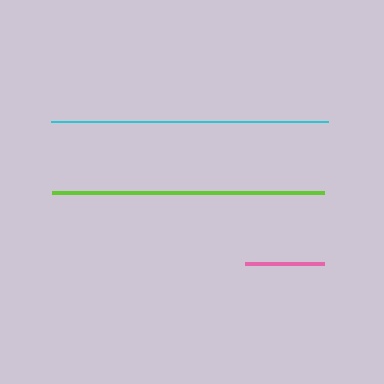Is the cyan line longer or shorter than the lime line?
The cyan line is longer than the lime line.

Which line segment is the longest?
The cyan line is the longest at approximately 276 pixels.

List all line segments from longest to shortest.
From longest to shortest: cyan, lime, pink.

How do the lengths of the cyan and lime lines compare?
The cyan and lime lines are approximately the same length.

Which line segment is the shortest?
The pink line is the shortest at approximately 79 pixels.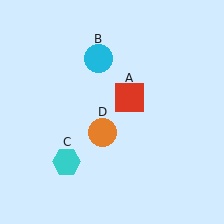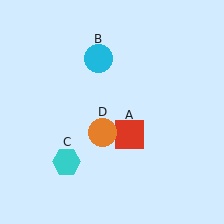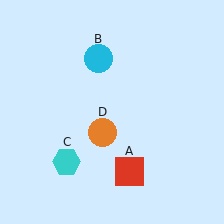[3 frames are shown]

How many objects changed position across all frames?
1 object changed position: red square (object A).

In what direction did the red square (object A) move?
The red square (object A) moved down.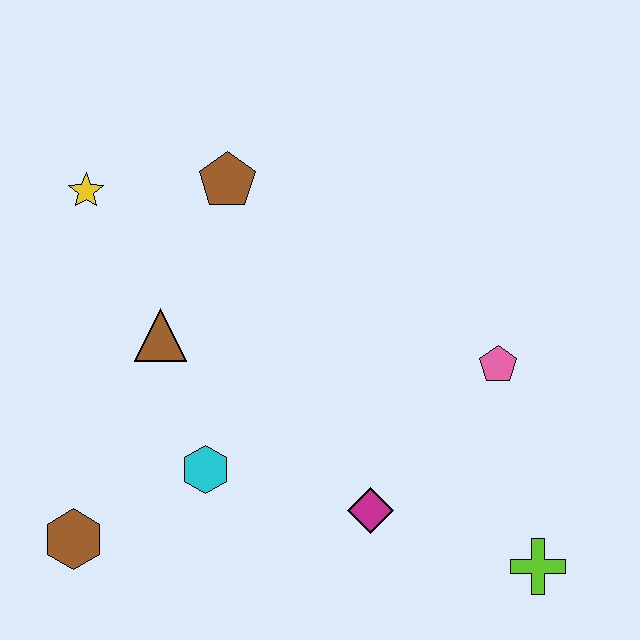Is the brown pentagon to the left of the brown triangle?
No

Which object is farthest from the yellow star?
The lime cross is farthest from the yellow star.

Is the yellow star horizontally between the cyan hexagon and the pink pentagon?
No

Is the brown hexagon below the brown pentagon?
Yes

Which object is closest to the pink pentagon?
The magenta diamond is closest to the pink pentagon.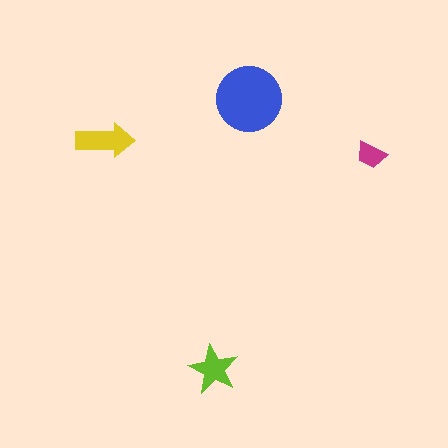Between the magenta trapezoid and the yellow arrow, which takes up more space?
The yellow arrow.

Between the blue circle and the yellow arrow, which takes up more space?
The blue circle.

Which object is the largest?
The blue circle.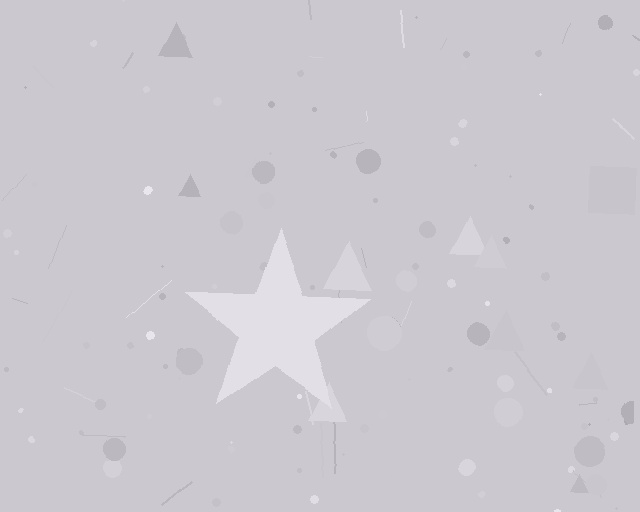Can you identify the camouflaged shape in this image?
The camouflaged shape is a star.